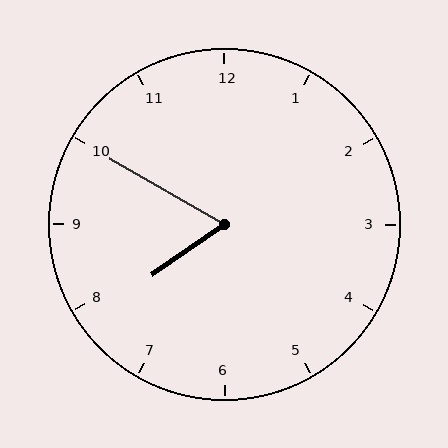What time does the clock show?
7:50.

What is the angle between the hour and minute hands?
Approximately 65 degrees.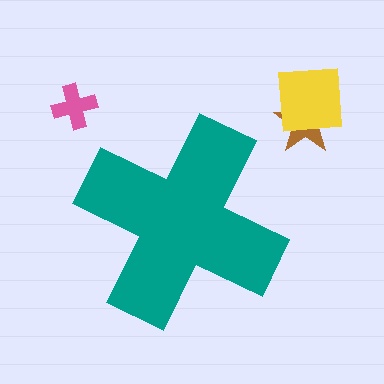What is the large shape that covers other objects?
A teal cross.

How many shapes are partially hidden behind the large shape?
0 shapes are partially hidden.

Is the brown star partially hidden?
No, the brown star is fully visible.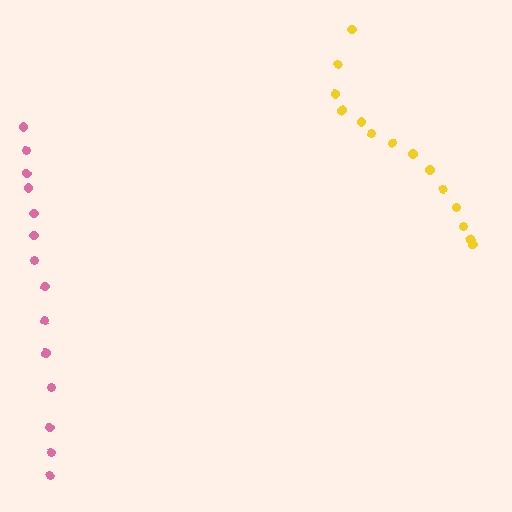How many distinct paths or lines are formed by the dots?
There are 2 distinct paths.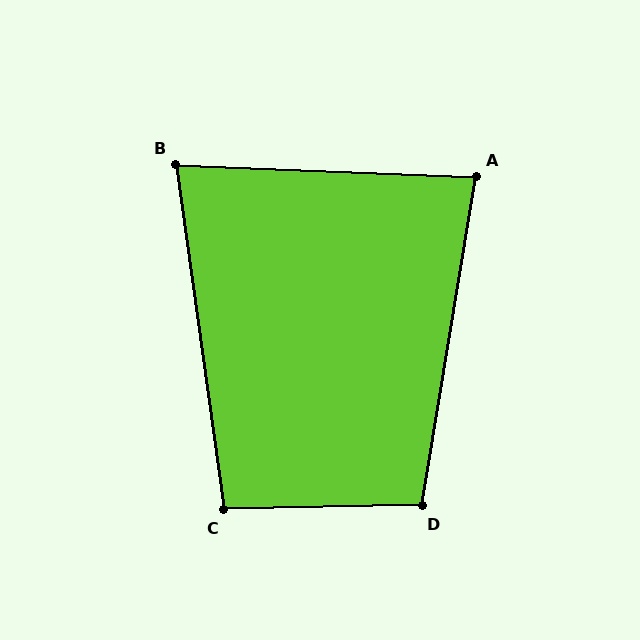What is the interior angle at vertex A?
Approximately 83 degrees (acute).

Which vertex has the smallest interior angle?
B, at approximately 80 degrees.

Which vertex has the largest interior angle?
D, at approximately 100 degrees.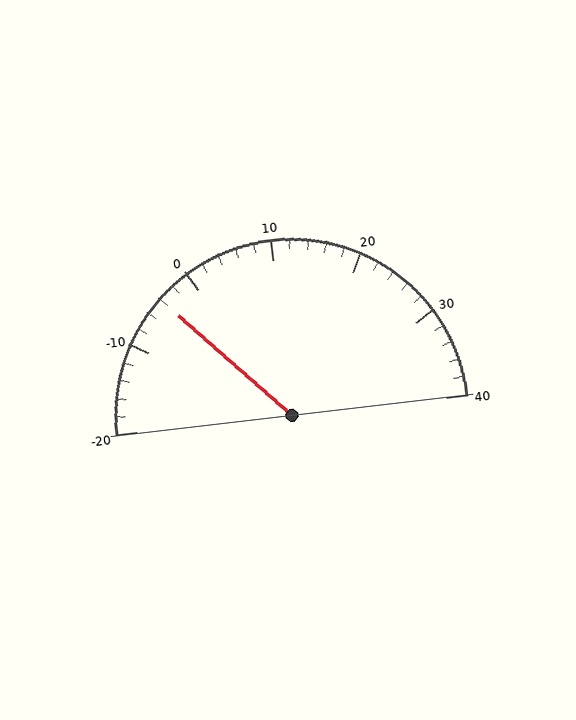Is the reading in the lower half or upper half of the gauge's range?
The reading is in the lower half of the range (-20 to 40).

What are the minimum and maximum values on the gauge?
The gauge ranges from -20 to 40.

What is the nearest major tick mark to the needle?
The nearest major tick mark is 0.